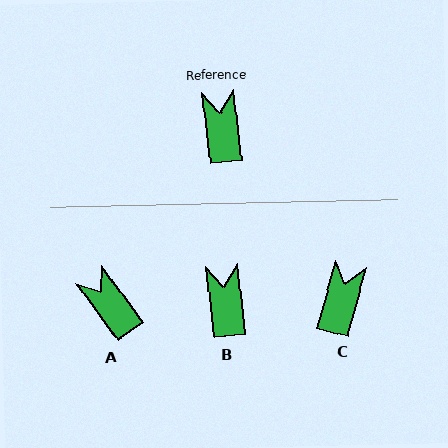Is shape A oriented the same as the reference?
No, it is off by about 29 degrees.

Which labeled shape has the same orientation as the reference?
B.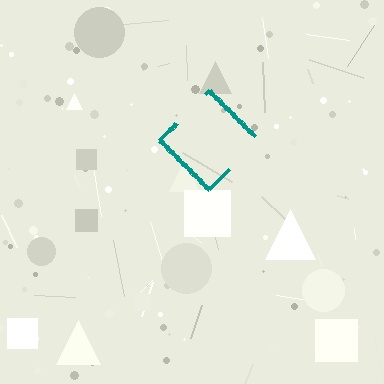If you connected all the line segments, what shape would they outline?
They would outline a diamond.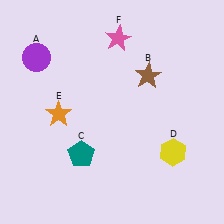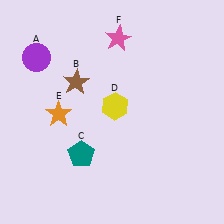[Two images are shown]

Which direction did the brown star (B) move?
The brown star (B) moved left.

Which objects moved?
The objects that moved are: the brown star (B), the yellow hexagon (D).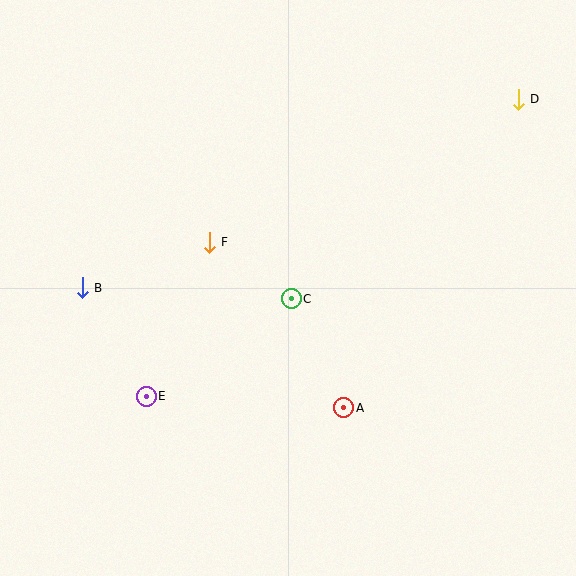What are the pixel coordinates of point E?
Point E is at (146, 396).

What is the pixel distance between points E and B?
The distance between E and B is 126 pixels.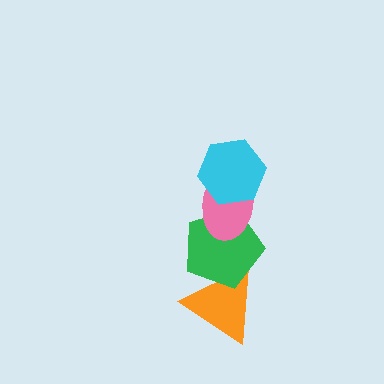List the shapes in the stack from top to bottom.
From top to bottom: the cyan hexagon, the pink ellipse, the green pentagon, the orange triangle.